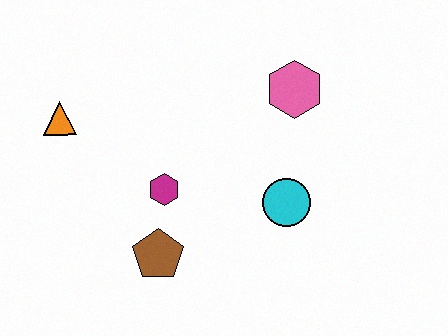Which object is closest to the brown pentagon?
The magenta hexagon is closest to the brown pentagon.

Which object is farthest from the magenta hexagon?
The pink hexagon is farthest from the magenta hexagon.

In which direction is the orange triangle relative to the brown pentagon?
The orange triangle is above the brown pentagon.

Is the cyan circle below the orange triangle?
Yes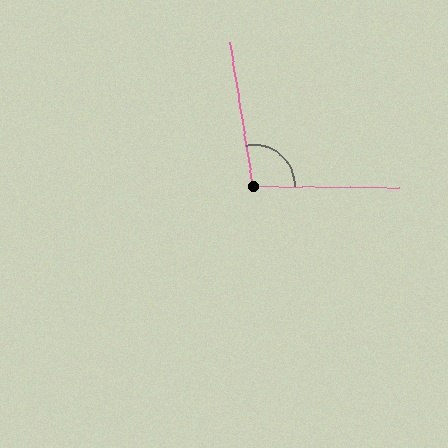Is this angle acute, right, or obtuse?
It is obtuse.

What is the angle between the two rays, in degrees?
Approximately 99 degrees.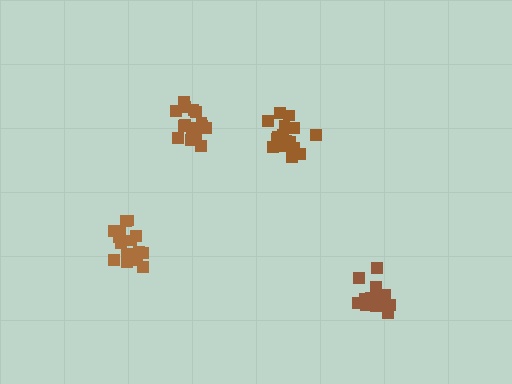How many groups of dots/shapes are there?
There are 4 groups.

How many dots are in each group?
Group 1: 16 dots, Group 2: 18 dots, Group 3: 17 dots, Group 4: 19 dots (70 total).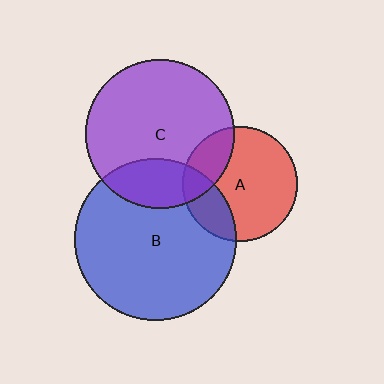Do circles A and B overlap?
Yes.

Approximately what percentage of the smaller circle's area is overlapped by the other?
Approximately 25%.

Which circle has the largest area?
Circle B (blue).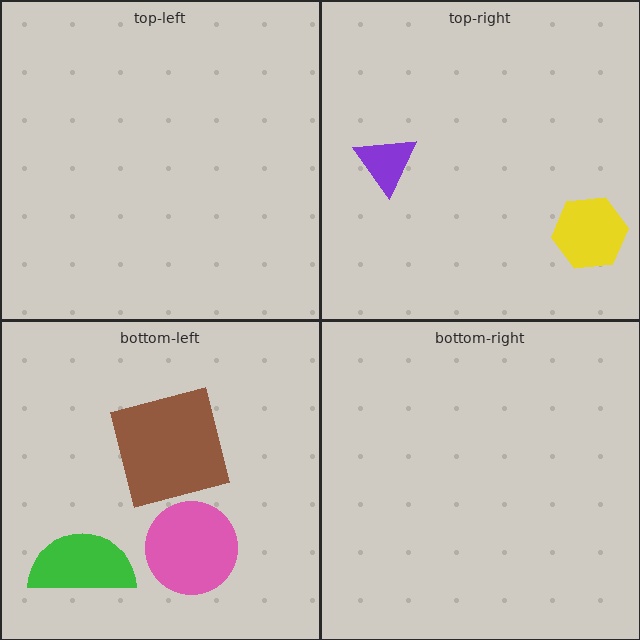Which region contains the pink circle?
The bottom-left region.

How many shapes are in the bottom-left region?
3.